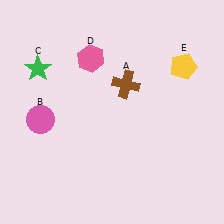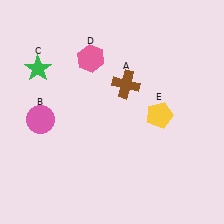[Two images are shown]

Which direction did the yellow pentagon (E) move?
The yellow pentagon (E) moved down.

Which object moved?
The yellow pentagon (E) moved down.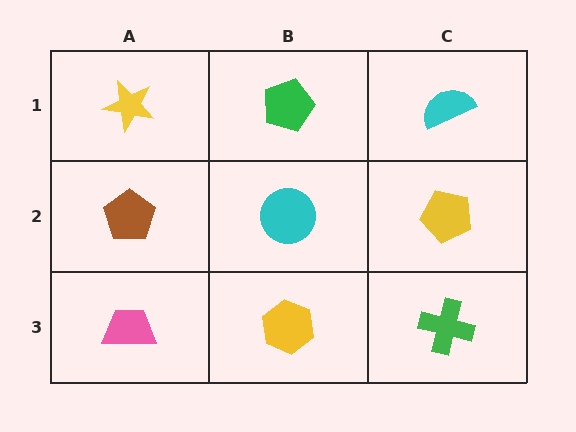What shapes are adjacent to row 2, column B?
A green pentagon (row 1, column B), a yellow hexagon (row 3, column B), a brown pentagon (row 2, column A), a yellow pentagon (row 2, column C).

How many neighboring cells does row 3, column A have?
2.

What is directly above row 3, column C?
A yellow pentagon.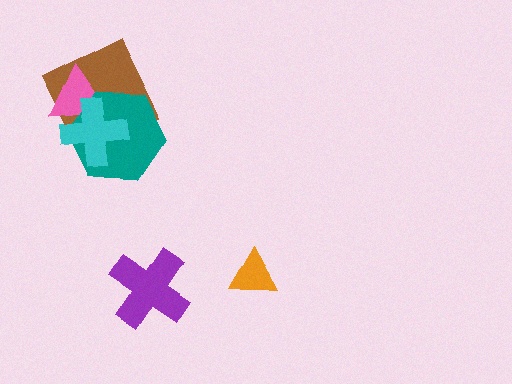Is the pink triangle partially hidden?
Yes, it is partially covered by another shape.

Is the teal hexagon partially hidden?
Yes, it is partially covered by another shape.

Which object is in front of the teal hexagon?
The cyan cross is in front of the teal hexagon.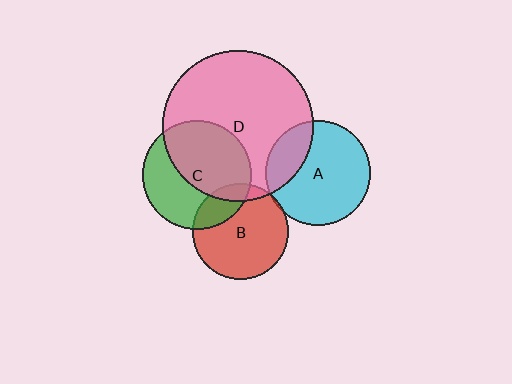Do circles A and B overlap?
Yes.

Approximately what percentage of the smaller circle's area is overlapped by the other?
Approximately 5%.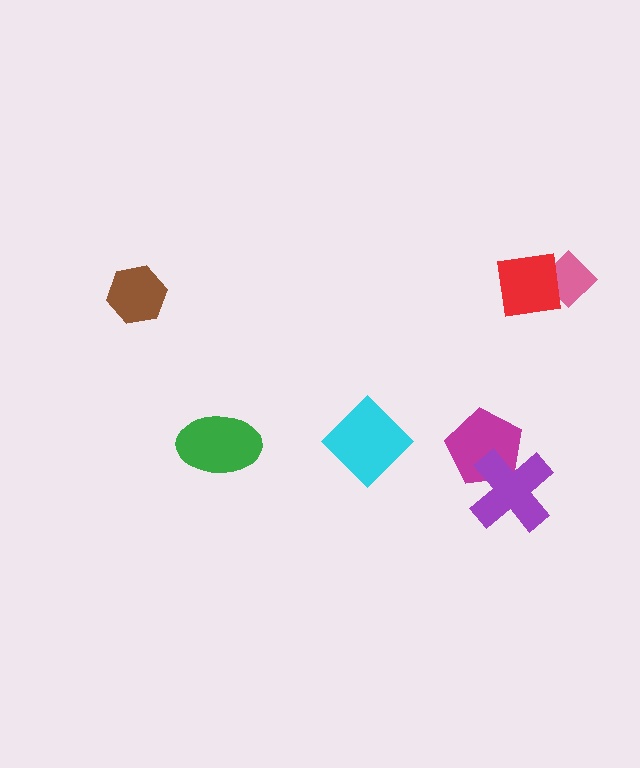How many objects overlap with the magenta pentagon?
1 object overlaps with the magenta pentagon.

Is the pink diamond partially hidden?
Yes, it is partially covered by another shape.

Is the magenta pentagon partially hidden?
Yes, it is partially covered by another shape.